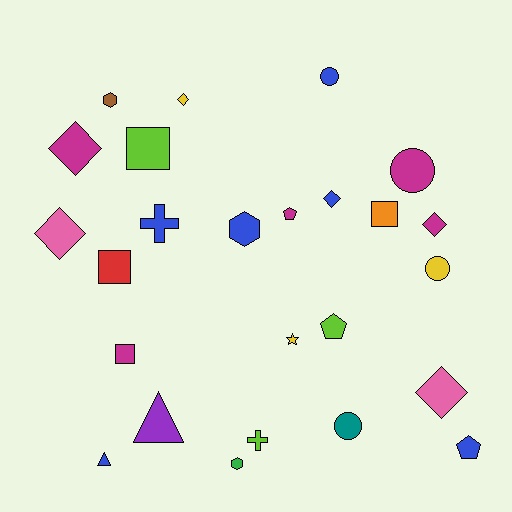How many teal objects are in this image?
There is 1 teal object.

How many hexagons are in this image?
There are 3 hexagons.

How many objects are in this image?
There are 25 objects.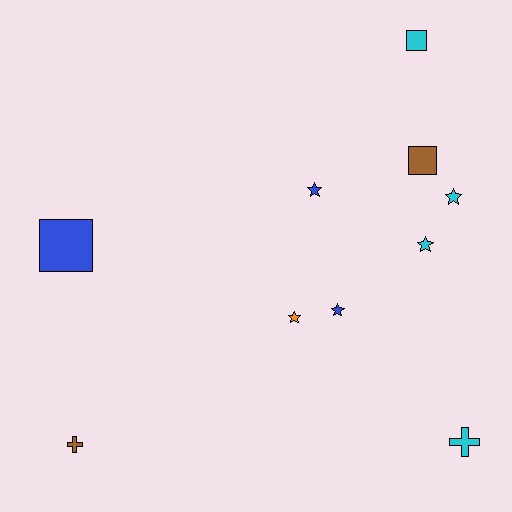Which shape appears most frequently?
Star, with 5 objects.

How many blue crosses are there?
There are no blue crosses.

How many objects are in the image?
There are 10 objects.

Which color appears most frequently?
Cyan, with 4 objects.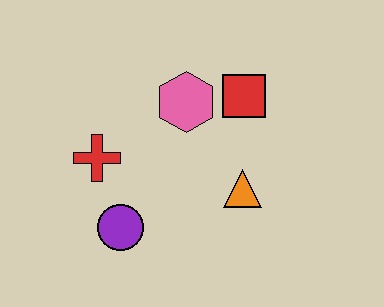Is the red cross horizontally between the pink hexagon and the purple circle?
No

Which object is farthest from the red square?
The purple circle is farthest from the red square.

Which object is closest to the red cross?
The purple circle is closest to the red cross.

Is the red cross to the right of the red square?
No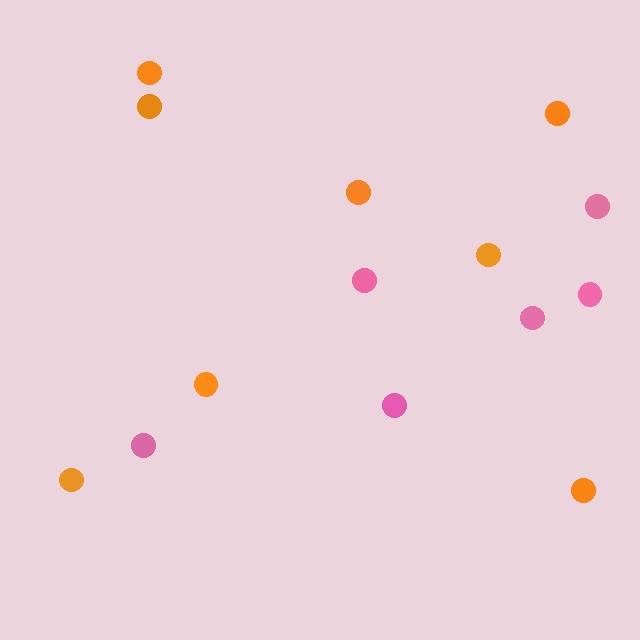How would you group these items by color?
There are 2 groups: one group of pink circles (6) and one group of orange circles (8).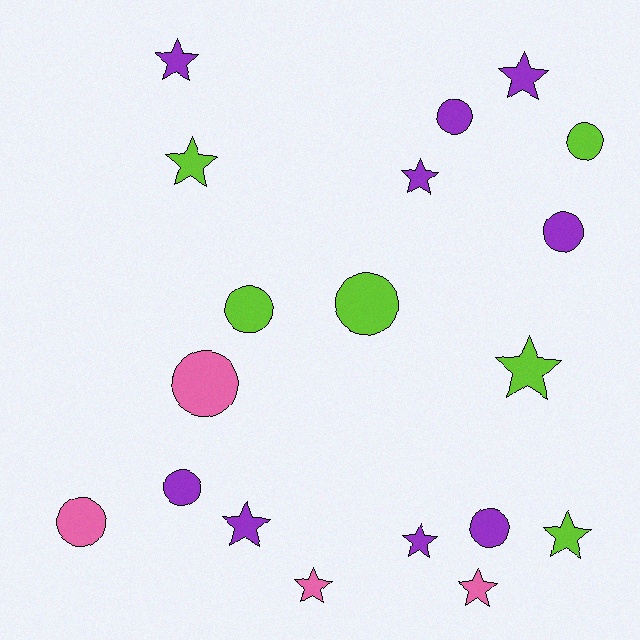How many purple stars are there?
There are 5 purple stars.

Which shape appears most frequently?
Star, with 10 objects.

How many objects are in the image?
There are 19 objects.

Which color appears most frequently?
Purple, with 9 objects.